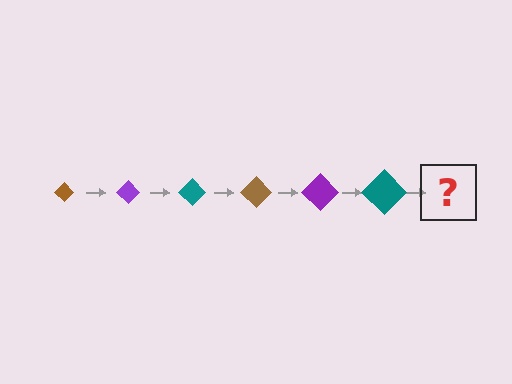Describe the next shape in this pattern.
It should be a brown diamond, larger than the previous one.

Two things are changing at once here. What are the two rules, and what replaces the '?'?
The two rules are that the diamond grows larger each step and the color cycles through brown, purple, and teal. The '?' should be a brown diamond, larger than the previous one.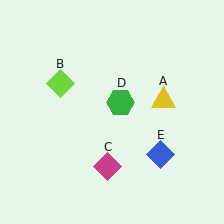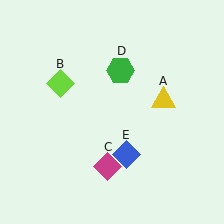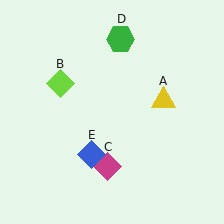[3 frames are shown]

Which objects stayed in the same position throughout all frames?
Yellow triangle (object A) and lime diamond (object B) and magenta diamond (object C) remained stationary.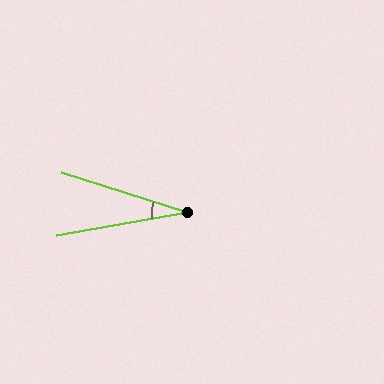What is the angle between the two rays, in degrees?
Approximately 28 degrees.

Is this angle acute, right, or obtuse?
It is acute.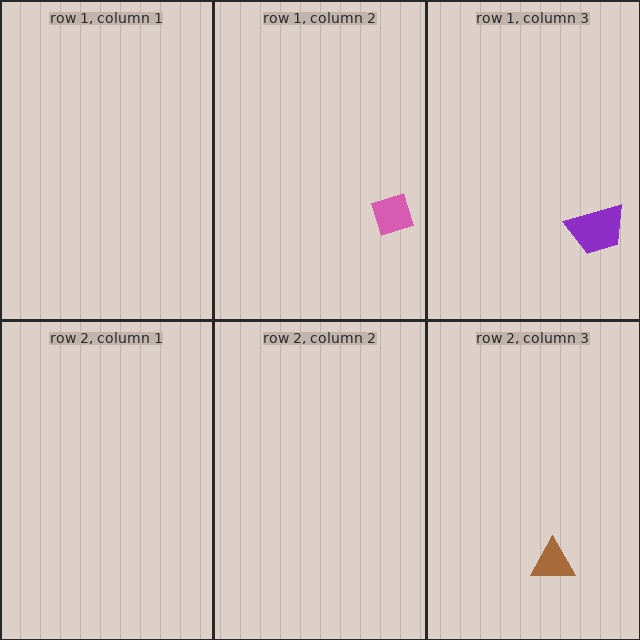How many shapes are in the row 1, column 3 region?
1.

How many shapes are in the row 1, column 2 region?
1.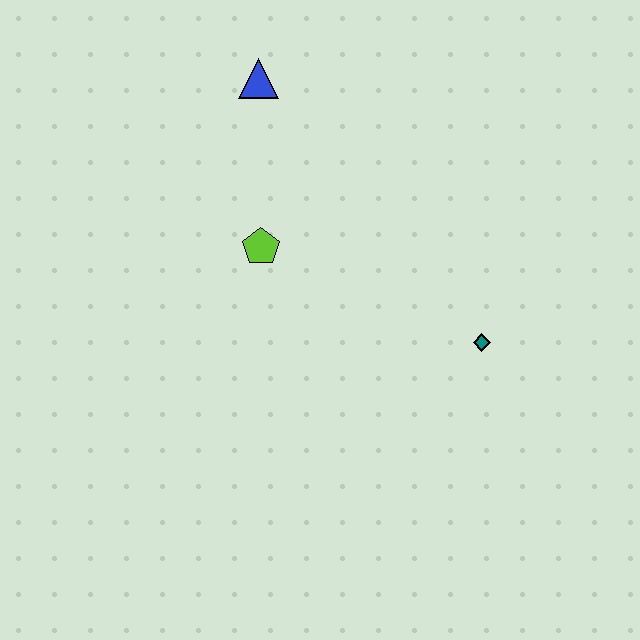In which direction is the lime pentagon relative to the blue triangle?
The lime pentagon is below the blue triangle.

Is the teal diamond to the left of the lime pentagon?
No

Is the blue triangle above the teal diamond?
Yes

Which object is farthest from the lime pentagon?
The teal diamond is farthest from the lime pentagon.